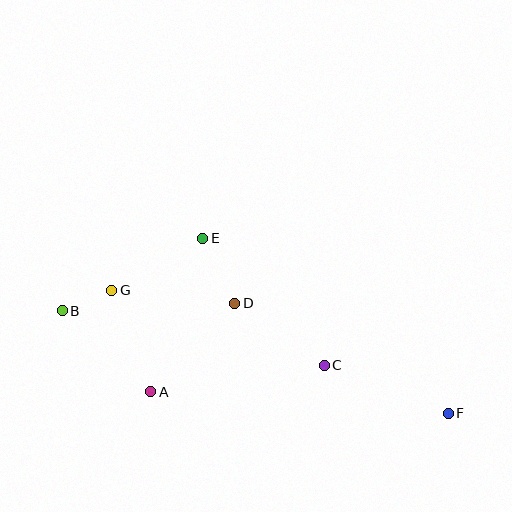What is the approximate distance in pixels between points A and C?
The distance between A and C is approximately 176 pixels.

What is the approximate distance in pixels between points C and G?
The distance between C and G is approximately 226 pixels.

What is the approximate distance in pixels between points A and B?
The distance between A and B is approximately 120 pixels.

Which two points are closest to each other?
Points B and G are closest to each other.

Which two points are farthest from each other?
Points B and F are farthest from each other.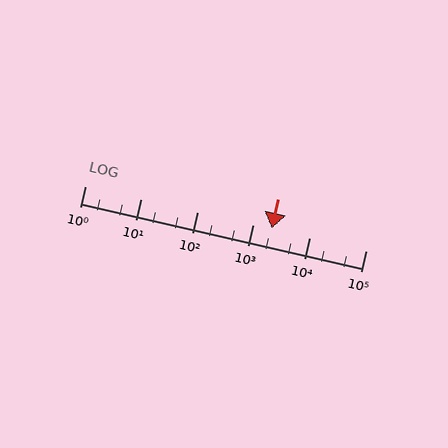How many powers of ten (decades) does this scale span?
The scale spans 5 decades, from 1 to 100000.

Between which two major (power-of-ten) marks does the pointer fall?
The pointer is between 1000 and 10000.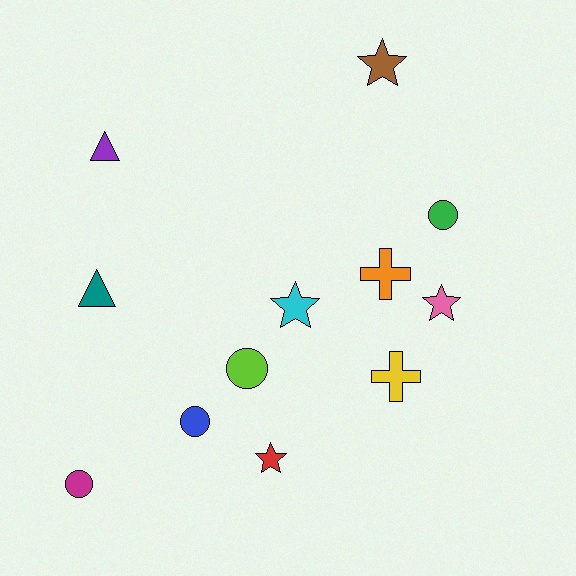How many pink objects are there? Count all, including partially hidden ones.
There is 1 pink object.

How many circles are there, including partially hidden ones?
There are 4 circles.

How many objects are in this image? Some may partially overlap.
There are 12 objects.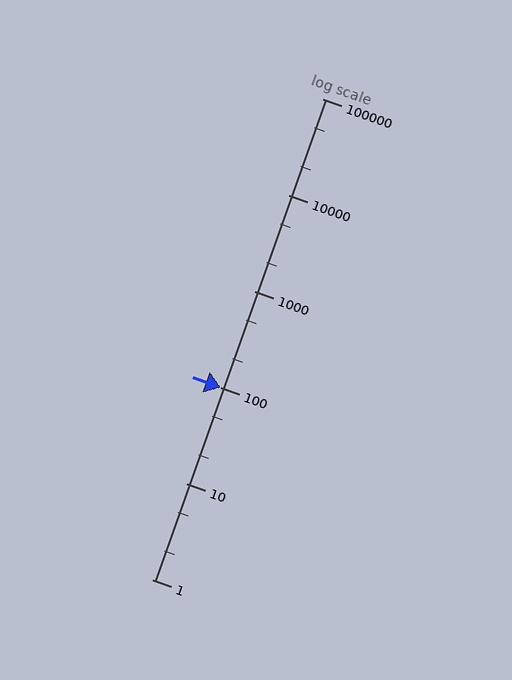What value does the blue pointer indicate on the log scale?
The pointer indicates approximately 100.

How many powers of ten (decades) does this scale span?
The scale spans 5 decades, from 1 to 100000.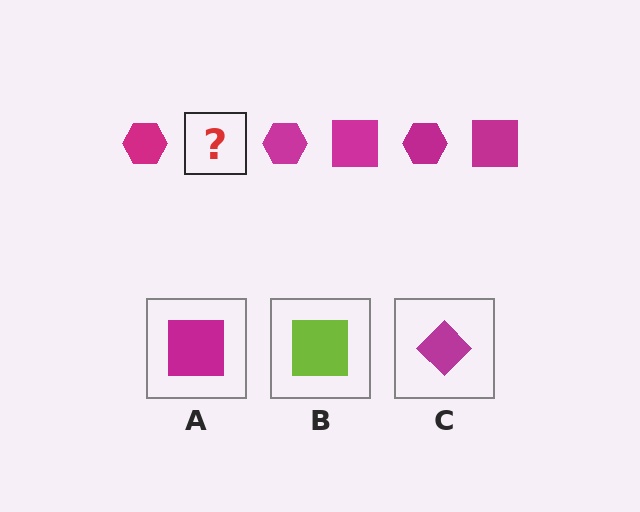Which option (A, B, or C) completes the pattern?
A.